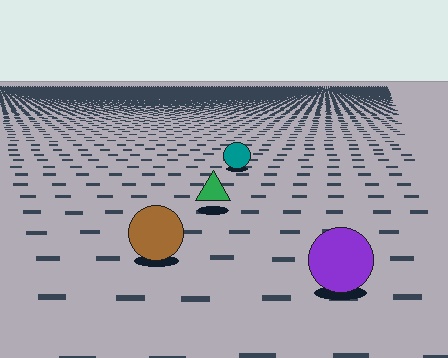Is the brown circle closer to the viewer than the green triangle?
Yes. The brown circle is closer — you can tell from the texture gradient: the ground texture is coarser near it.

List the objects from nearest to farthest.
From nearest to farthest: the purple circle, the brown circle, the green triangle, the teal circle.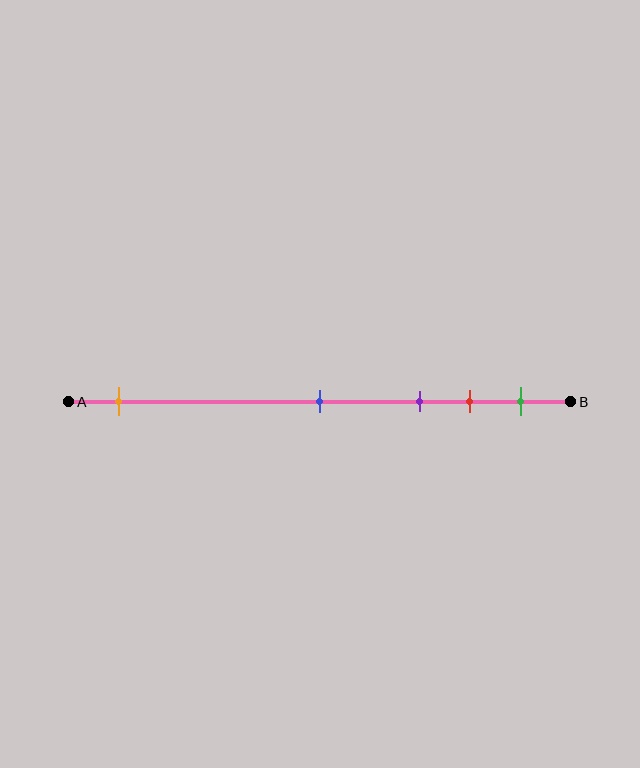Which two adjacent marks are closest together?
The red and green marks are the closest adjacent pair.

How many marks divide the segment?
There are 5 marks dividing the segment.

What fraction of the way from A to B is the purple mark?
The purple mark is approximately 70% (0.7) of the way from A to B.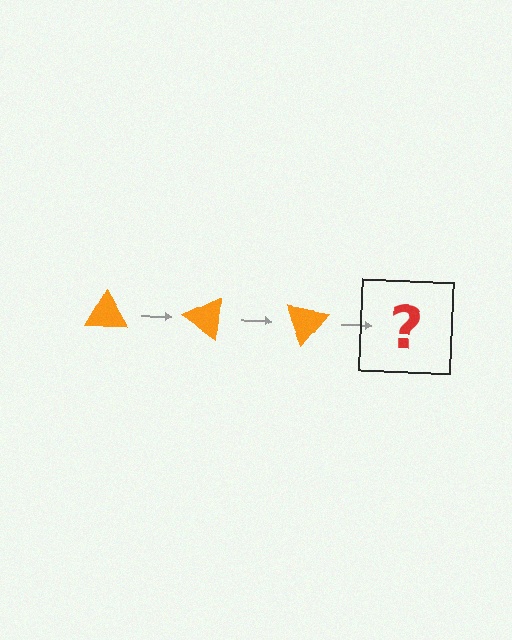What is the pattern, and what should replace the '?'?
The pattern is that the triangle rotates 35 degrees each step. The '?' should be an orange triangle rotated 105 degrees.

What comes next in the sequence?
The next element should be an orange triangle rotated 105 degrees.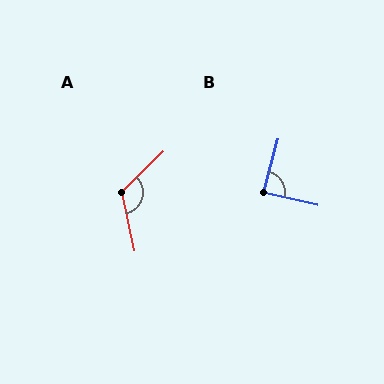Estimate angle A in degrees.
Approximately 122 degrees.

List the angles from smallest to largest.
B (87°), A (122°).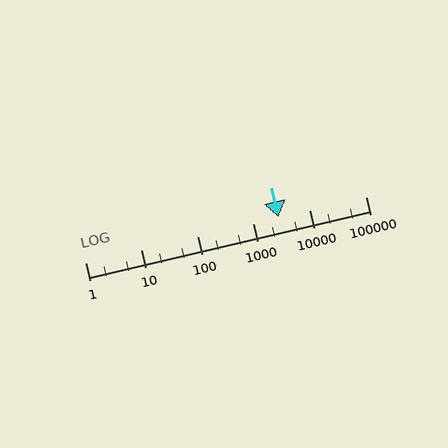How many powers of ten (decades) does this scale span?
The scale spans 5 decades, from 1 to 100000.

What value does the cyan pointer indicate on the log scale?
The pointer indicates approximately 2800.